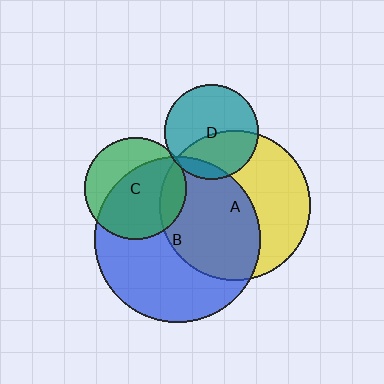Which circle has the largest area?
Circle B (blue).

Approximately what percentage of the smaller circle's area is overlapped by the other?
Approximately 40%.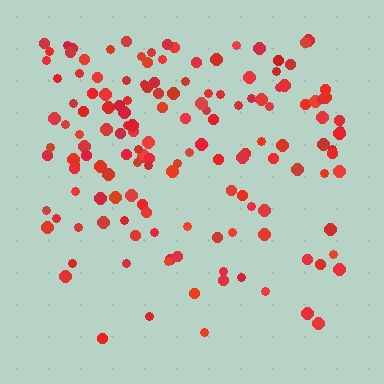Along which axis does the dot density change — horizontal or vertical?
Vertical.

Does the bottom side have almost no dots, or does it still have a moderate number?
Still a moderate number, just noticeably fewer than the top.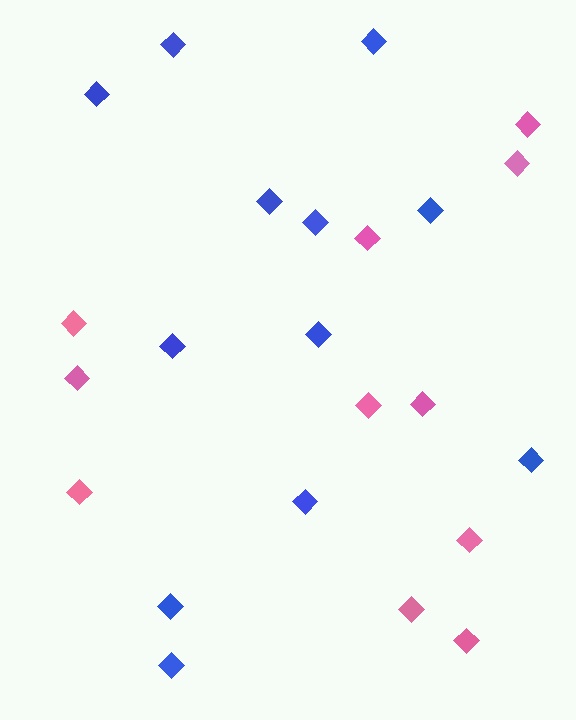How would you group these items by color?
There are 2 groups: one group of pink diamonds (11) and one group of blue diamonds (12).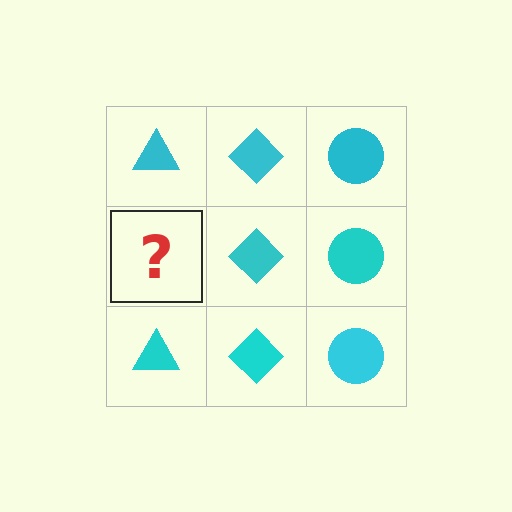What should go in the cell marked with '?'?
The missing cell should contain a cyan triangle.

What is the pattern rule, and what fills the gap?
The rule is that each column has a consistent shape. The gap should be filled with a cyan triangle.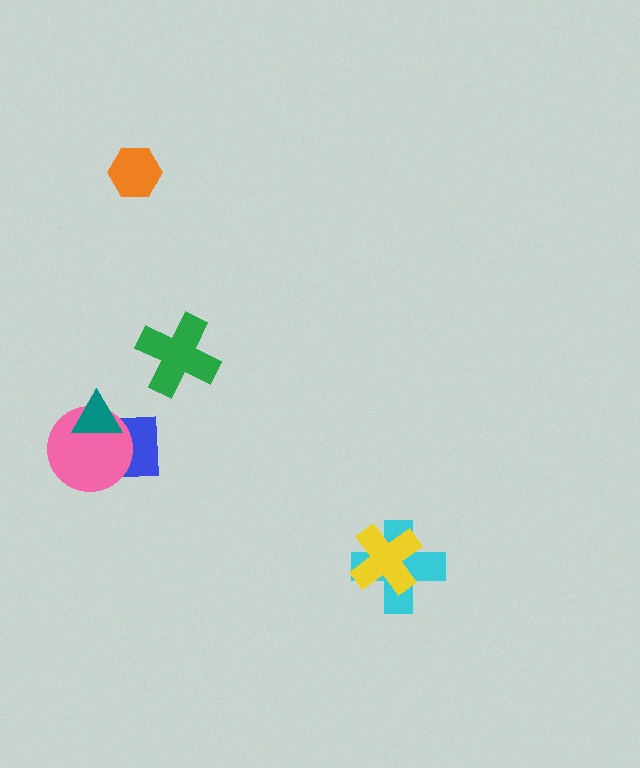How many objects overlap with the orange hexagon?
0 objects overlap with the orange hexagon.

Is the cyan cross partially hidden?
Yes, it is partially covered by another shape.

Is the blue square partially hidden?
Yes, it is partially covered by another shape.